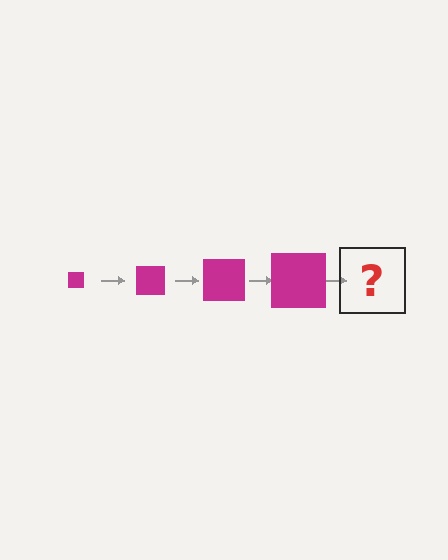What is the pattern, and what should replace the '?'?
The pattern is that the square gets progressively larger each step. The '?' should be a magenta square, larger than the previous one.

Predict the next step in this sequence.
The next step is a magenta square, larger than the previous one.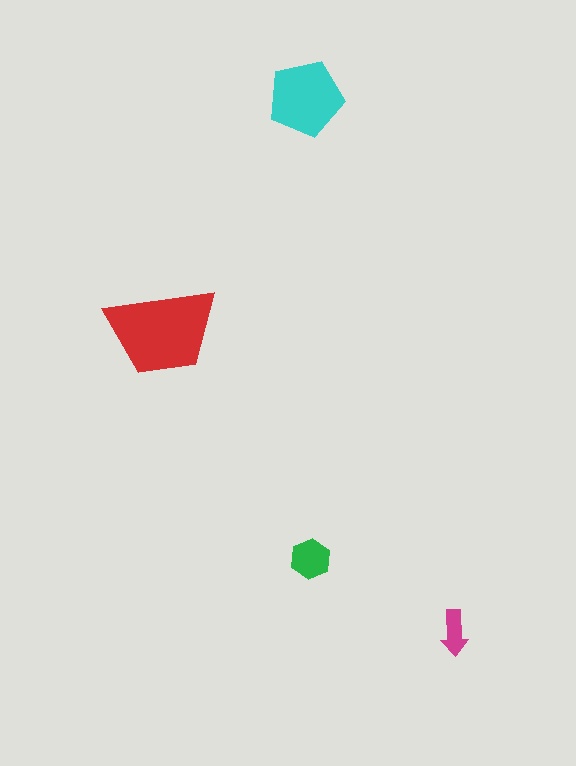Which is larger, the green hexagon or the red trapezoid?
The red trapezoid.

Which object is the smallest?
The magenta arrow.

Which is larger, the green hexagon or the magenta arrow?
The green hexagon.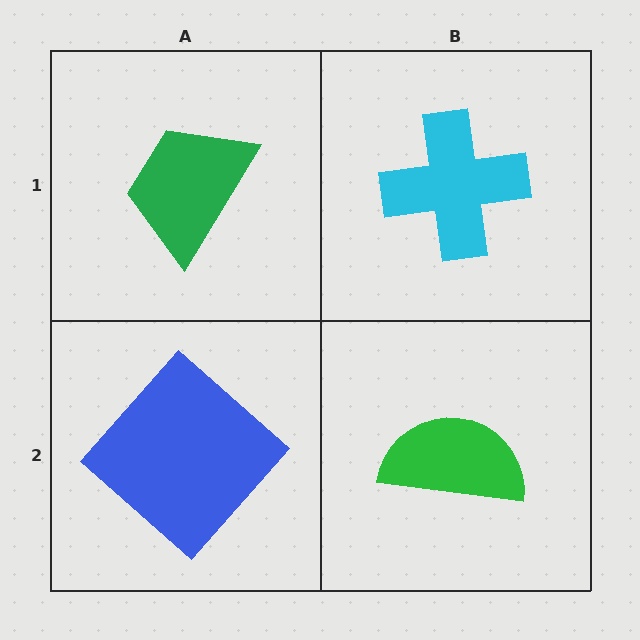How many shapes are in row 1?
2 shapes.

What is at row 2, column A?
A blue diamond.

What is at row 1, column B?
A cyan cross.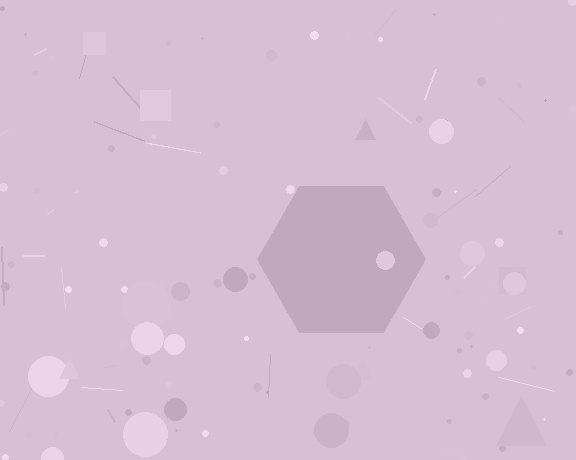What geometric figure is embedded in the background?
A hexagon is embedded in the background.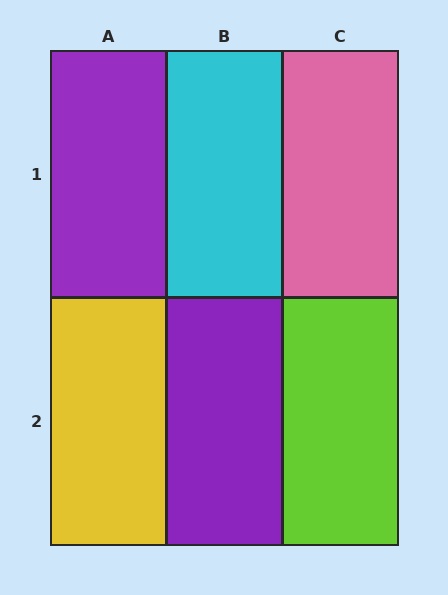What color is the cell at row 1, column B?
Cyan.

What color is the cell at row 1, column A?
Purple.